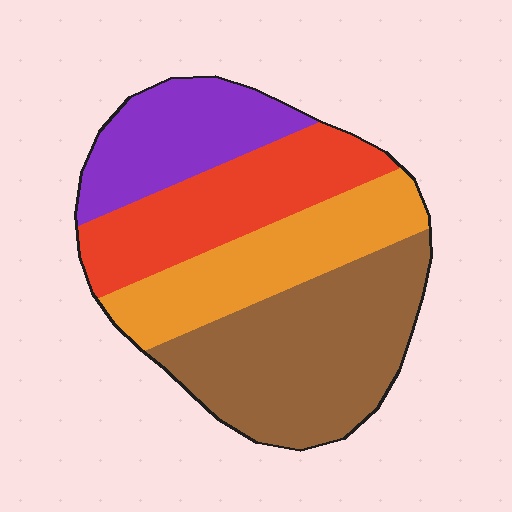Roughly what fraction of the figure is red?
Red takes up about one quarter (1/4) of the figure.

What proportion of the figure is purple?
Purple takes up about one fifth (1/5) of the figure.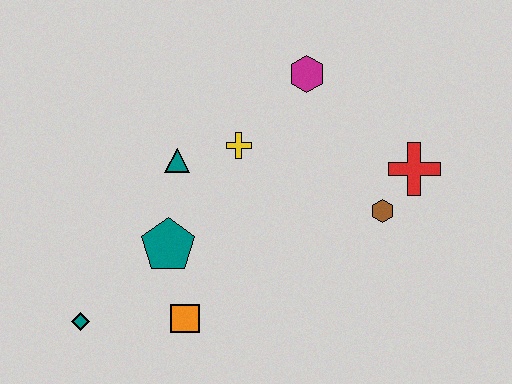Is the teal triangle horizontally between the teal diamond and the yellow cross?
Yes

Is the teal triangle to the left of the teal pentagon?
No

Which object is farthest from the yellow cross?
The teal diamond is farthest from the yellow cross.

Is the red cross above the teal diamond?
Yes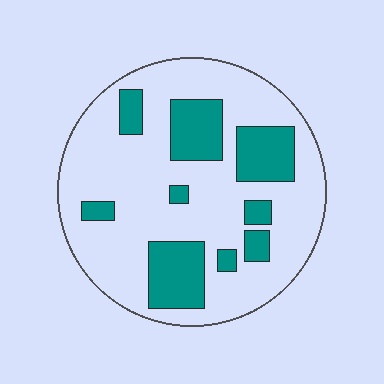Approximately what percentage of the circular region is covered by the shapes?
Approximately 25%.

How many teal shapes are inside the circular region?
9.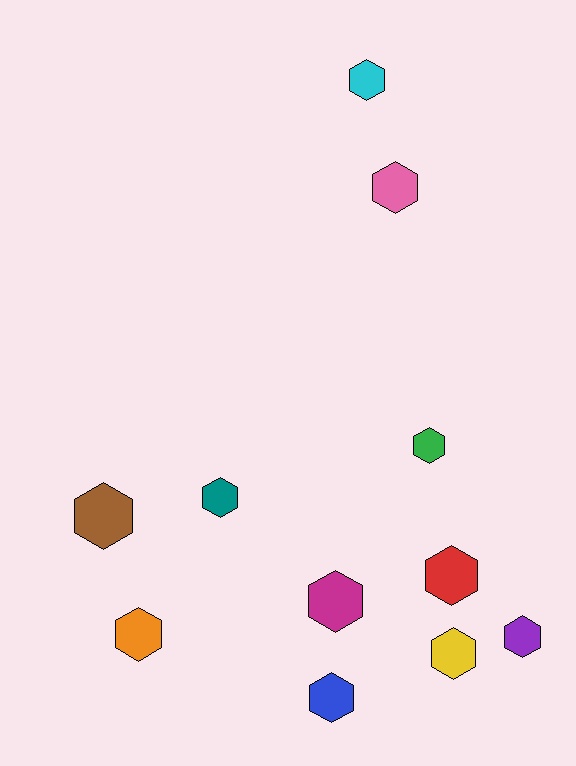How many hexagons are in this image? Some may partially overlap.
There are 11 hexagons.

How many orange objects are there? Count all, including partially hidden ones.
There is 1 orange object.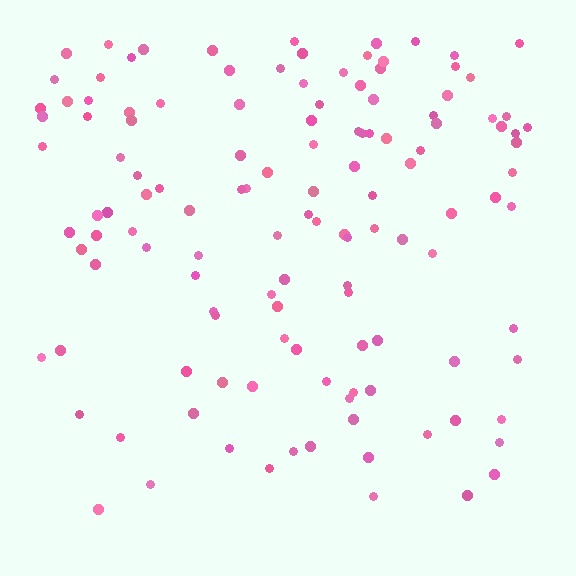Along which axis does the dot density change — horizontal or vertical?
Vertical.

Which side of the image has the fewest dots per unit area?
The bottom.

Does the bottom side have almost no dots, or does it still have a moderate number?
Still a moderate number, just noticeably fewer than the top.